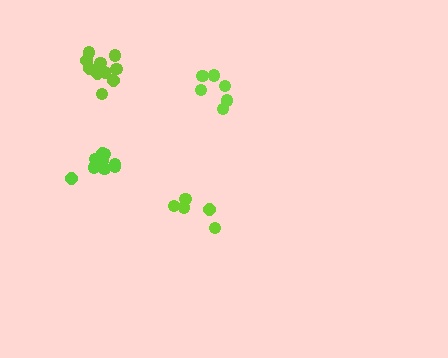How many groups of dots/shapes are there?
There are 4 groups.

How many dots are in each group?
Group 1: 10 dots, Group 2: 11 dots, Group 3: 5 dots, Group 4: 6 dots (32 total).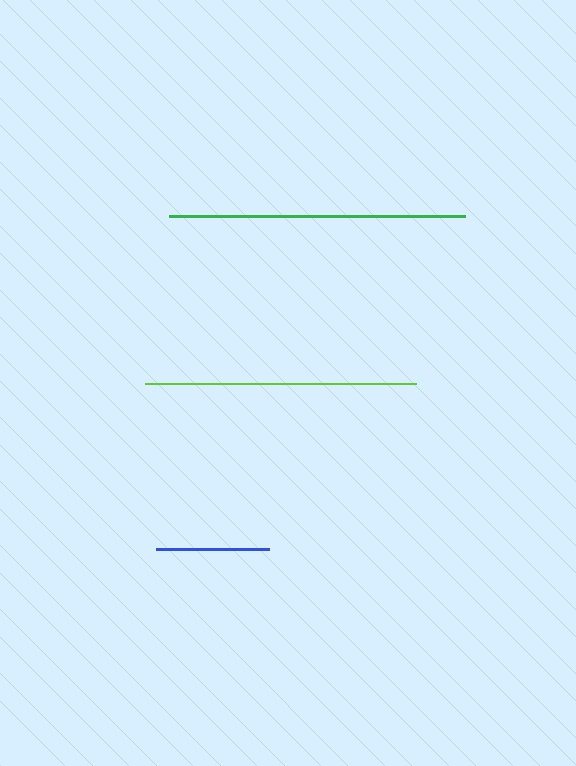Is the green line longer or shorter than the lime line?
The green line is longer than the lime line.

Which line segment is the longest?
The green line is the longest at approximately 295 pixels.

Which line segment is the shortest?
The blue line is the shortest at approximately 112 pixels.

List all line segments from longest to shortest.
From longest to shortest: green, lime, blue.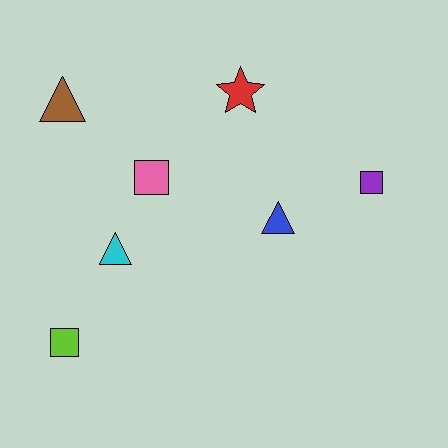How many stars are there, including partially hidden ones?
There is 1 star.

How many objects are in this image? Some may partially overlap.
There are 7 objects.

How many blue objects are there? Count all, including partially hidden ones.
There is 1 blue object.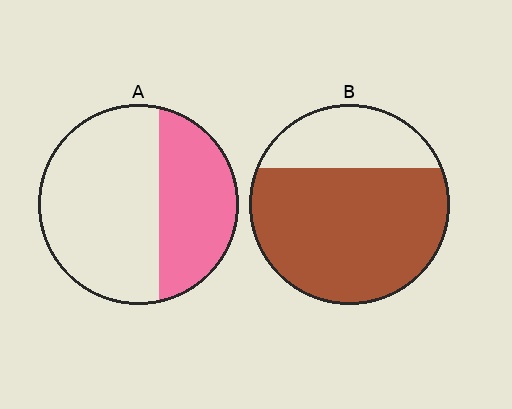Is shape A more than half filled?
No.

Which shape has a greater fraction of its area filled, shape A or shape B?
Shape B.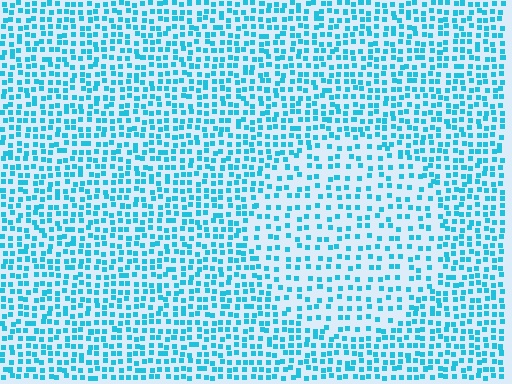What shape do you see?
I see a circle.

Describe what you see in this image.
The image contains small cyan elements arranged at two different densities. A circle-shaped region is visible where the elements are less densely packed than the surrounding area.